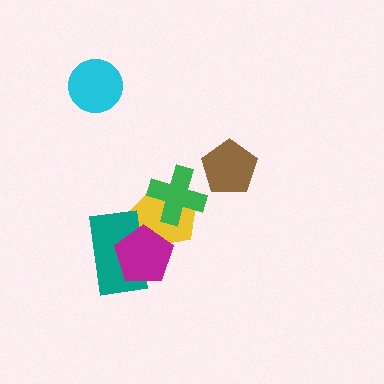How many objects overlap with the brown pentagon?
0 objects overlap with the brown pentagon.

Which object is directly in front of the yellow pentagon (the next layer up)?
The teal rectangle is directly in front of the yellow pentagon.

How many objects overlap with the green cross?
1 object overlaps with the green cross.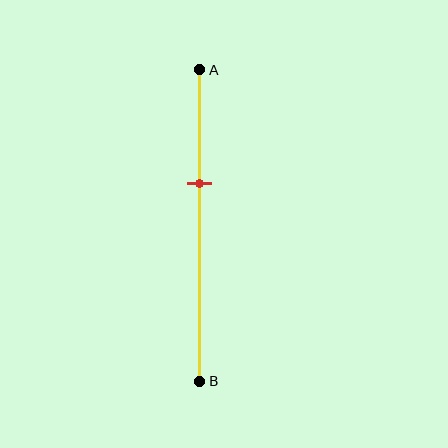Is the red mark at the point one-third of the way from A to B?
No, the mark is at about 35% from A, not at the 33% one-third point.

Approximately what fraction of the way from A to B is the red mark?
The red mark is approximately 35% of the way from A to B.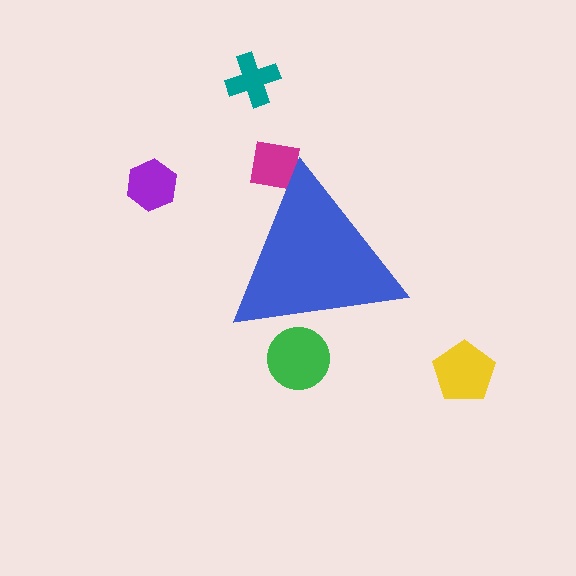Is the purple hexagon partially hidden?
No, the purple hexagon is fully visible.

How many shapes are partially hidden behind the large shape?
2 shapes are partially hidden.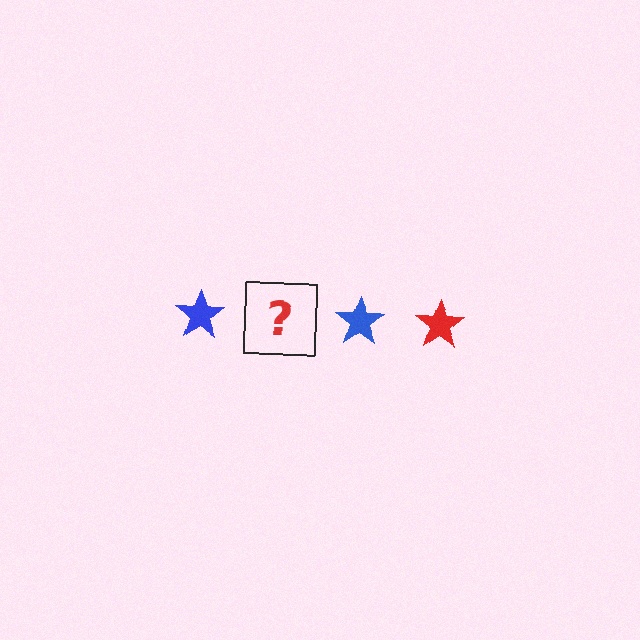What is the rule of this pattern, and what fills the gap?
The rule is that the pattern cycles through blue, red stars. The gap should be filled with a red star.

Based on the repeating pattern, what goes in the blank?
The blank should be a red star.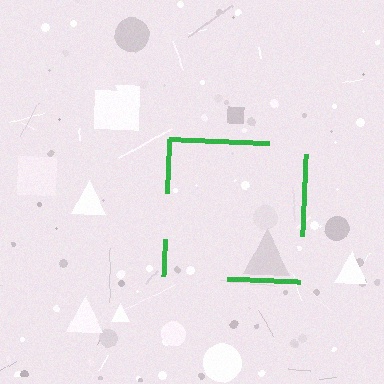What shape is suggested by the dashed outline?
The dashed outline suggests a square.